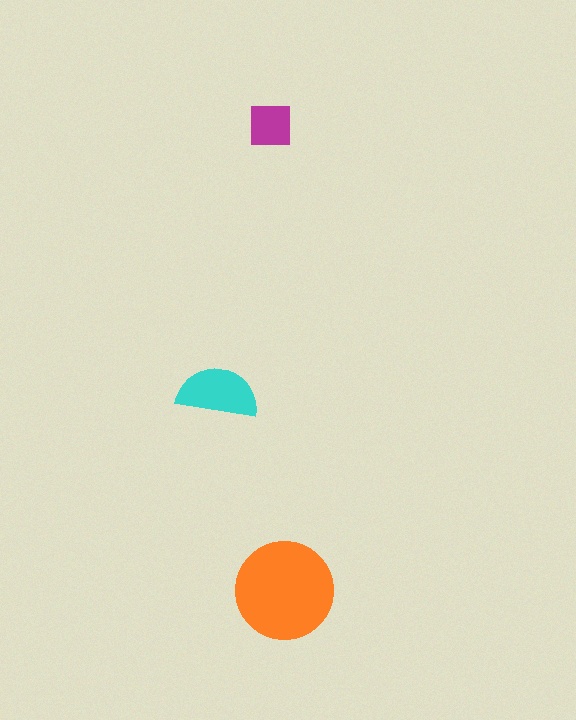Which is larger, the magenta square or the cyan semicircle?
The cyan semicircle.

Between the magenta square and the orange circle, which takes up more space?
The orange circle.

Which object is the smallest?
The magenta square.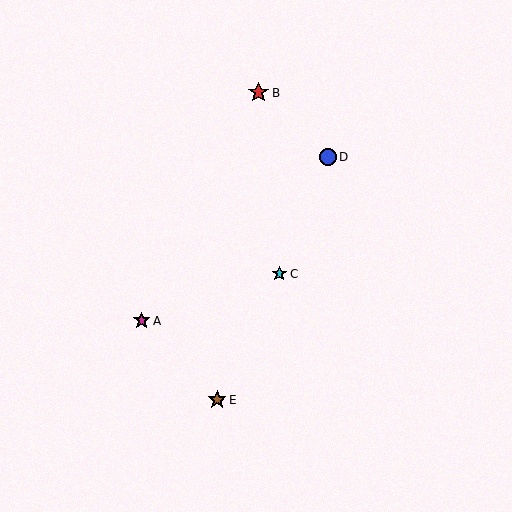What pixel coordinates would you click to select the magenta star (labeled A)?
Click at (142, 321) to select the magenta star A.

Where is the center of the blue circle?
The center of the blue circle is at (328, 157).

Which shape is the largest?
The red star (labeled B) is the largest.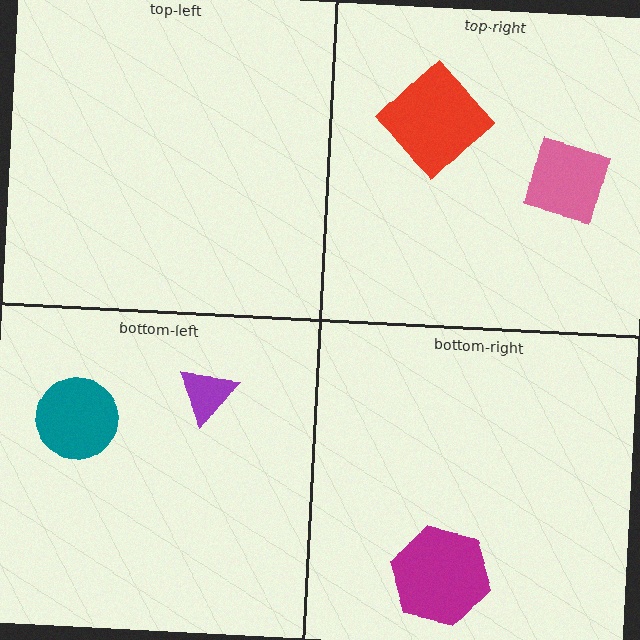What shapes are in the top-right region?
The pink square, the red diamond.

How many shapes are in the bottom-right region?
1.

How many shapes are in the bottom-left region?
2.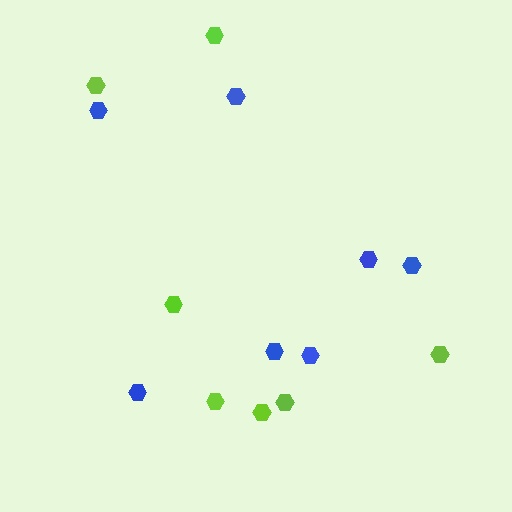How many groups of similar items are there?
There are 2 groups: one group of blue hexagons (7) and one group of lime hexagons (7).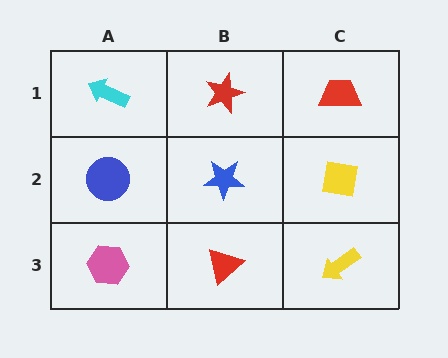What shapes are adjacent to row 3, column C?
A yellow square (row 2, column C), a red triangle (row 3, column B).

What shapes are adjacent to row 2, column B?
A red star (row 1, column B), a red triangle (row 3, column B), a blue circle (row 2, column A), a yellow square (row 2, column C).